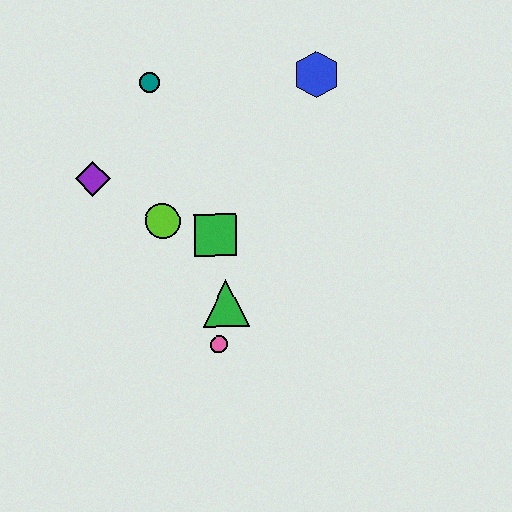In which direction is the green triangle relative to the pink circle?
The green triangle is above the pink circle.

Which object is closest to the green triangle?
The pink circle is closest to the green triangle.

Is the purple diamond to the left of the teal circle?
Yes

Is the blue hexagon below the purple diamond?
No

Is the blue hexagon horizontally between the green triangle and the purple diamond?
No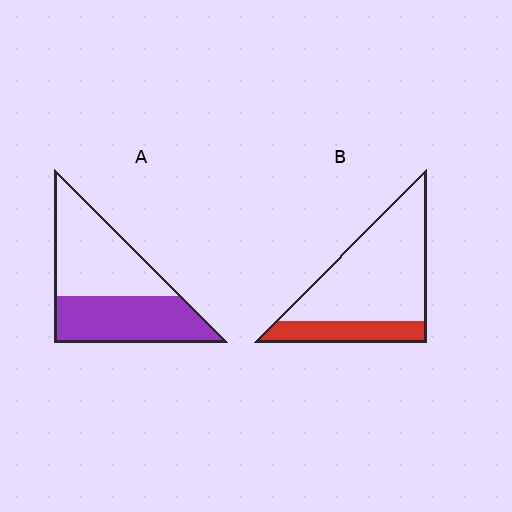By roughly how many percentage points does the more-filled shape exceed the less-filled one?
By roughly 25 percentage points (A over B).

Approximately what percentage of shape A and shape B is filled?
A is approximately 45% and B is approximately 25%.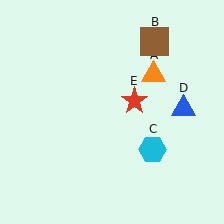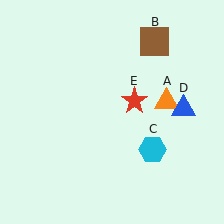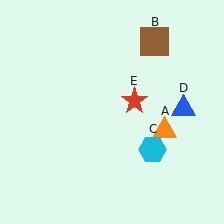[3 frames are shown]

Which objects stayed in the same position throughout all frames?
Brown square (object B) and cyan hexagon (object C) and blue triangle (object D) and red star (object E) remained stationary.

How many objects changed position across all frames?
1 object changed position: orange triangle (object A).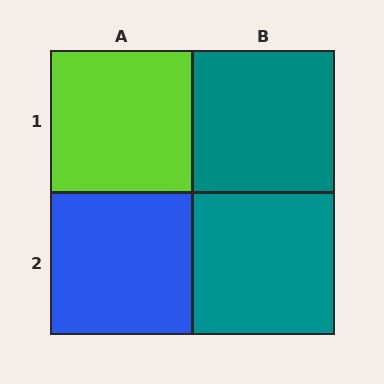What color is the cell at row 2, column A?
Blue.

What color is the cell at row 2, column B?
Teal.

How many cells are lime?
1 cell is lime.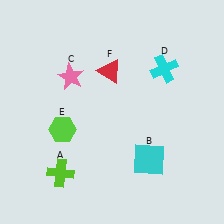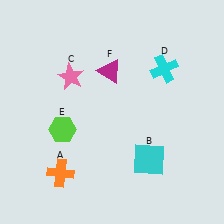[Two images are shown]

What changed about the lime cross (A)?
In Image 1, A is lime. In Image 2, it changed to orange.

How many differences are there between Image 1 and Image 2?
There are 2 differences between the two images.